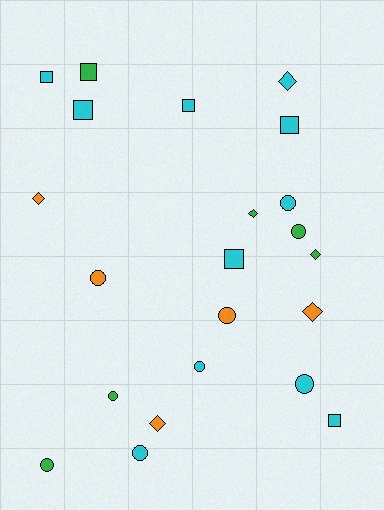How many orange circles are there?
There are 2 orange circles.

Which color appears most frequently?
Cyan, with 11 objects.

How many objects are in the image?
There are 22 objects.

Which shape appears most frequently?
Circle, with 9 objects.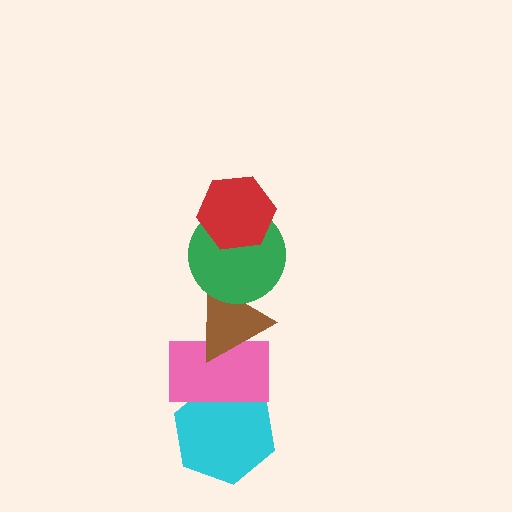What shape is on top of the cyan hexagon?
The pink rectangle is on top of the cyan hexagon.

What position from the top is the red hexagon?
The red hexagon is 1st from the top.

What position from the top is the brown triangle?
The brown triangle is 3rd from the top.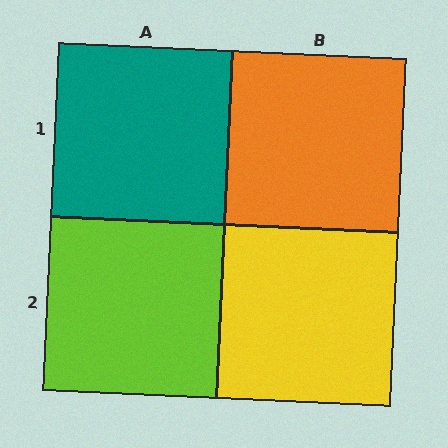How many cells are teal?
1 cell is teal.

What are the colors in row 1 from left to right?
Teal, orange.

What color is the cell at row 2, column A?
Lime.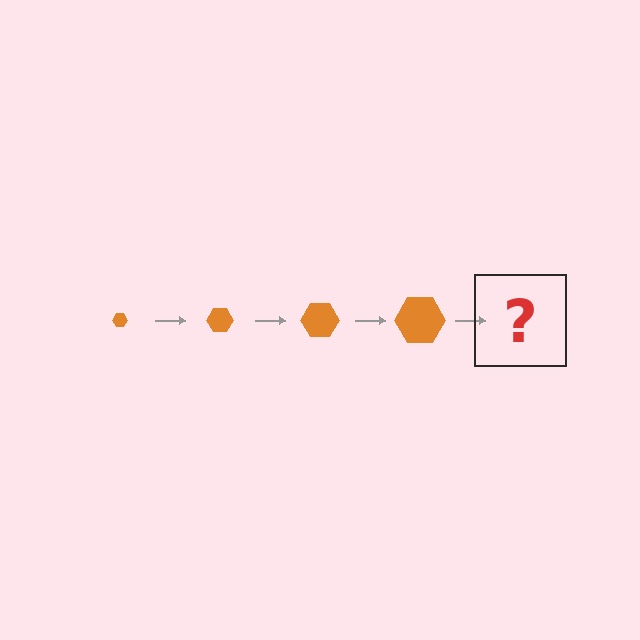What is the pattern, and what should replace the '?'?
The pattern is that the hexagon gets progressively larger each step. The '?' should be an orange hexagon, larger than the previous one.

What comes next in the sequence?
The next element should be an orange hexagon, larger than the previous one.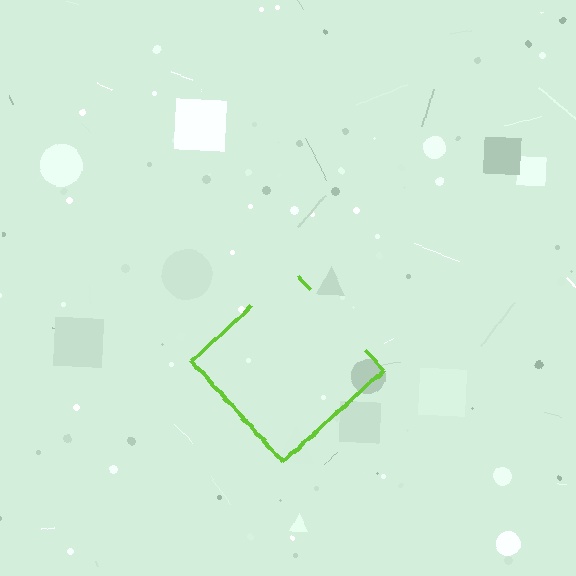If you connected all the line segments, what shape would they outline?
They would outline a diamond.